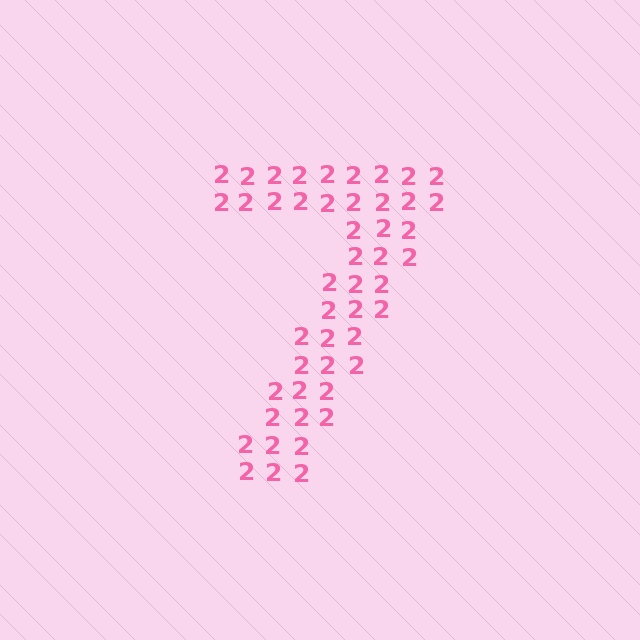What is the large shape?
The large shape is the digit 7.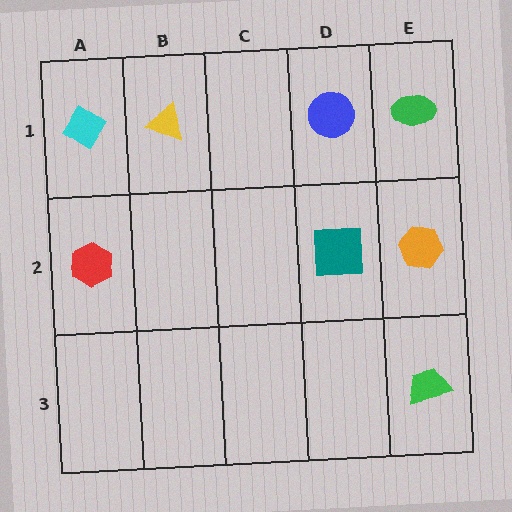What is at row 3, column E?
A green trapezoid.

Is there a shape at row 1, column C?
No, that cell is empty.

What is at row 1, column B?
A yellow triangle.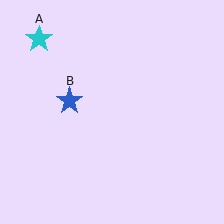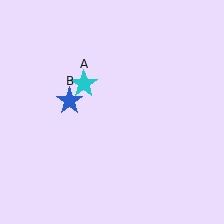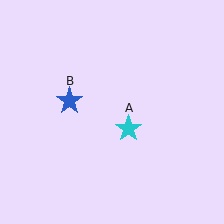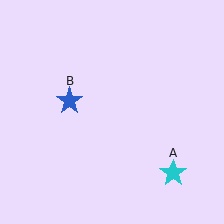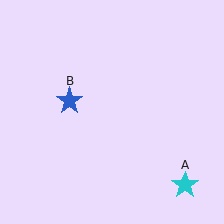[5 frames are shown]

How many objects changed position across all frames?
1 object changed position: cyan star (object A).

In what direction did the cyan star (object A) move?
The cyan star (object A) moved down and to the right.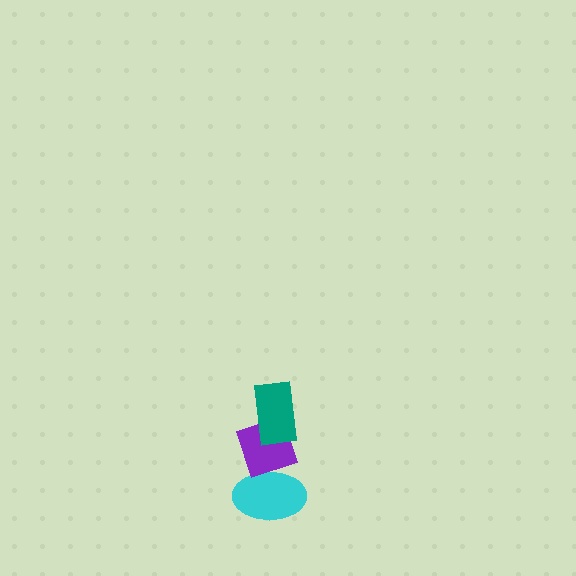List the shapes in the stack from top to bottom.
From top to bottom: the teal rectangle, the purple diamond, the cyan ellipse.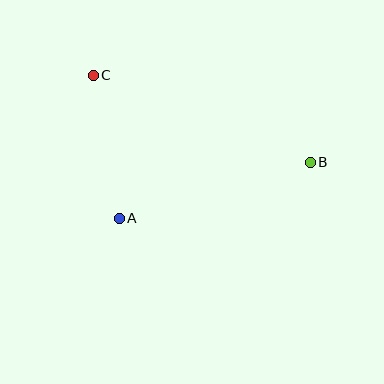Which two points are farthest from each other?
Points B and C are farthest from each other.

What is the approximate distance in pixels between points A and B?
The distance between A and B is approximately 199 pixels.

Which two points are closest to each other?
Points A and C are closest to each other.